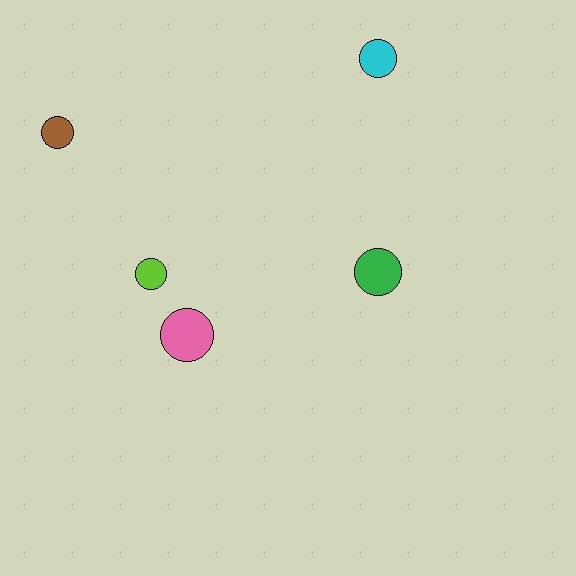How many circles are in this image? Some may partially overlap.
There are 5 circles.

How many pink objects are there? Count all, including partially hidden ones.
There is 1 pink object.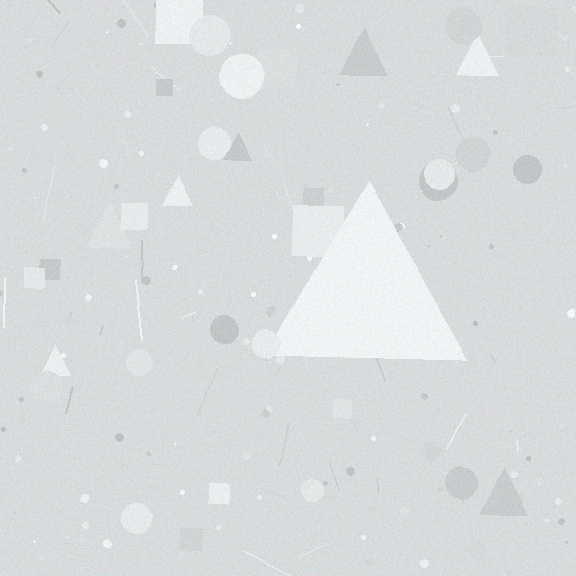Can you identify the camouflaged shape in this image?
The camouflaged shape is a triangle.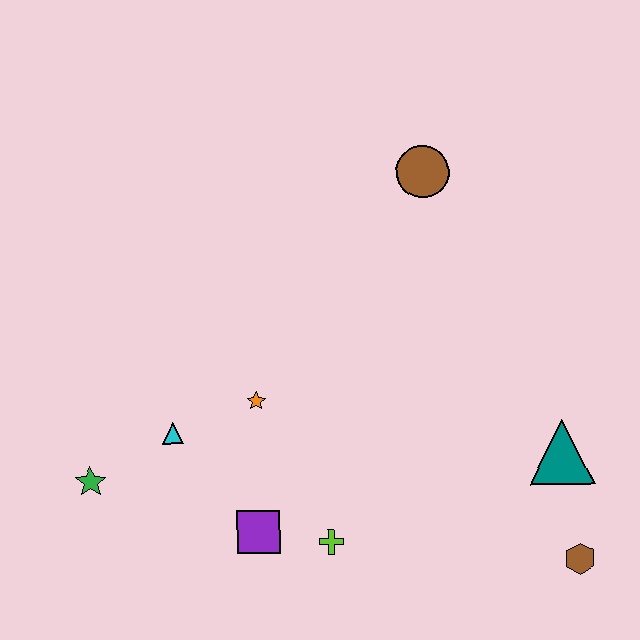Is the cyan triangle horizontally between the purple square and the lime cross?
No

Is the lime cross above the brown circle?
No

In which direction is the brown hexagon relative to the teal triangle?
The brown hexagon is below the teal triangle.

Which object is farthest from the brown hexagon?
The green star is farthest from the brown hexagon.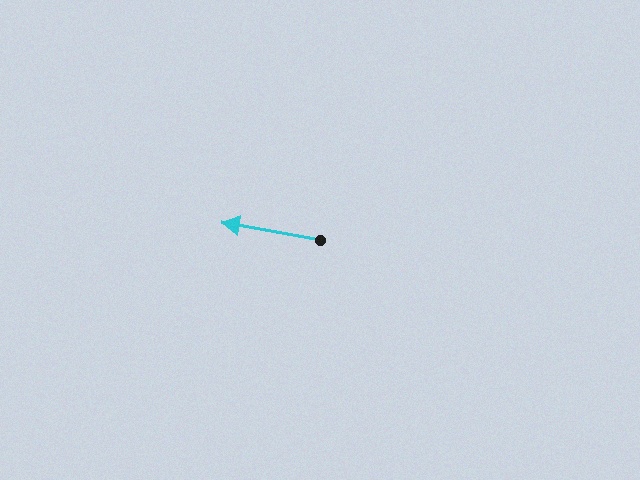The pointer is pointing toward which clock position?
Roughly 9 o'clock.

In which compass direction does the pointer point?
West.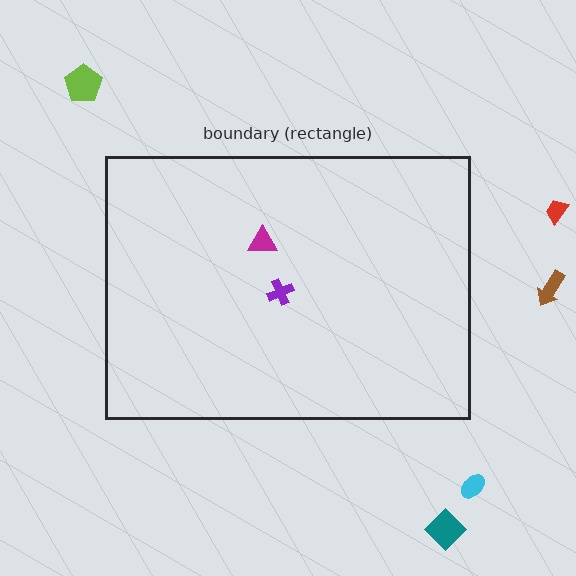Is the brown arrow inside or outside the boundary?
Outside.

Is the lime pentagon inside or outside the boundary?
Outside.